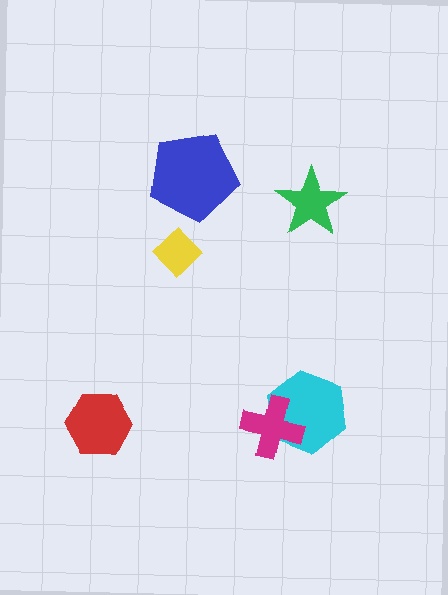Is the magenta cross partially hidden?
No, no other shape covers it.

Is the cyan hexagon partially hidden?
Yes, it is partially covered by another shape.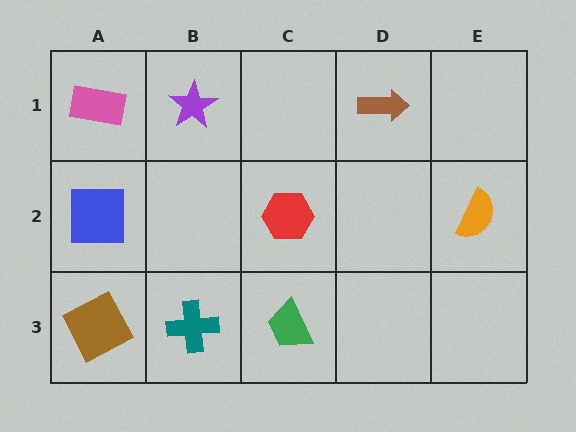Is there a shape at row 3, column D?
No, that cell is empty.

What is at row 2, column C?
A red hexagon.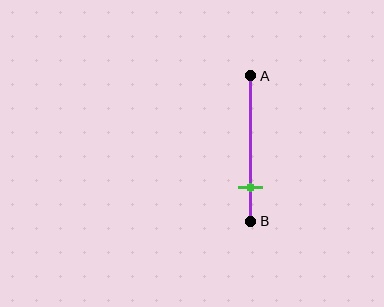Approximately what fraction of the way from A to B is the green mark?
The green mark is approximately 75% of the way from A to B.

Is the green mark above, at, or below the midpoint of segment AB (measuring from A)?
The green mark is below the midpoint of segment AB.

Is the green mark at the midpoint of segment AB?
No, the mark is at about 75% from A, not at the 50% midpoint.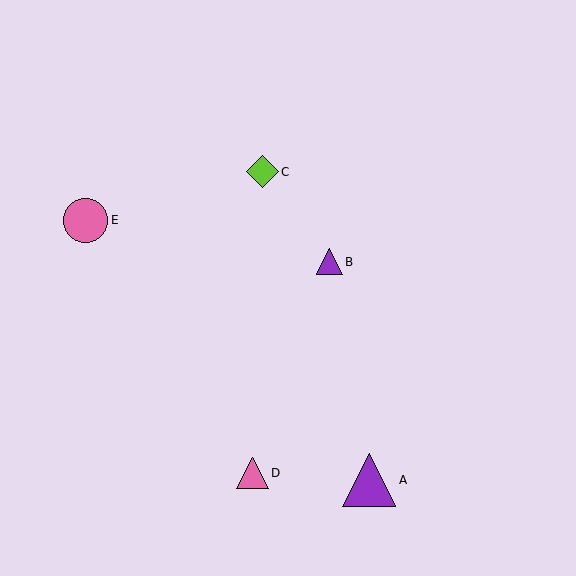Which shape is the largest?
The purple triangle (labeled A) is the largest.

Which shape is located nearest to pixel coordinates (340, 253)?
The purple triangle (labeled B) at (329, 262) is nearest to that location.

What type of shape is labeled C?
Shape C is a lime diamond.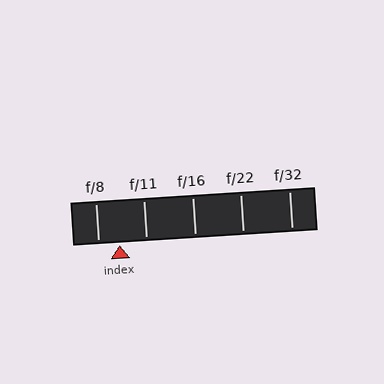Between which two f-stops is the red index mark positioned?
The index mark is between f/8 and f/11.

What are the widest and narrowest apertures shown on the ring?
The widest aperture shown is f/8 and the narrowest is f/32.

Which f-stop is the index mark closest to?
The index mark is closest to f/8.